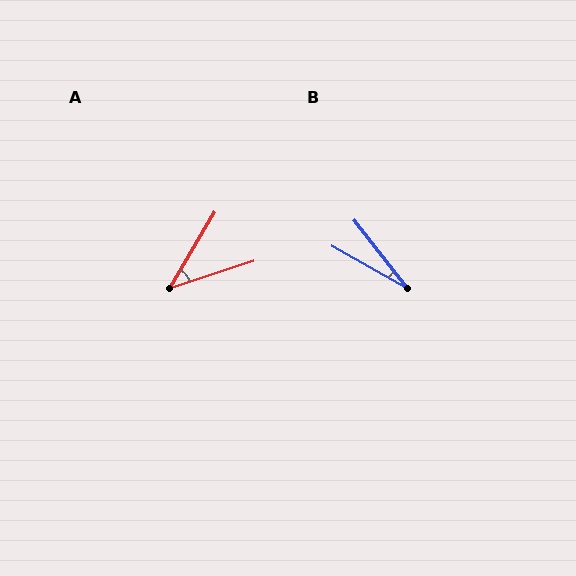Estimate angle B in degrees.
Approximately 22 degrees.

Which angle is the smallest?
B, at approximately 22 degrees.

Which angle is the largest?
A, at approximately 42 degrees.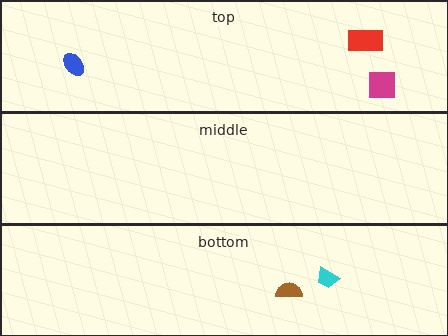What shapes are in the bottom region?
The brown semicircle, the cyan trapezoid.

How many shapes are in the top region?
3.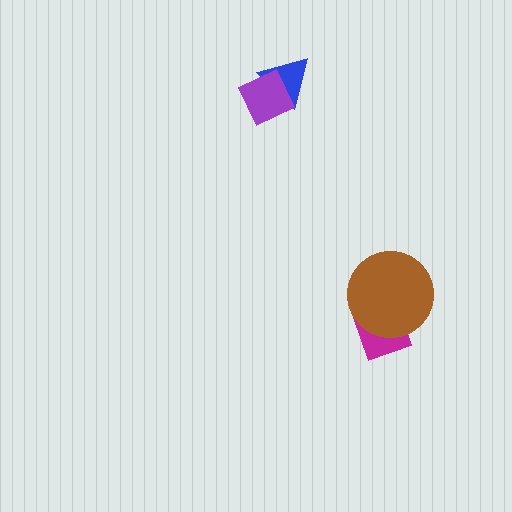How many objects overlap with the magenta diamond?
1 object overlaps with the magenta diamond.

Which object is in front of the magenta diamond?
The brown circle is in front of the magenta diamond.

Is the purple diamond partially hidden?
No, no other shape covers it.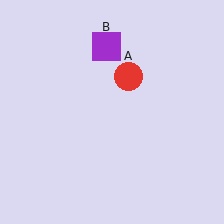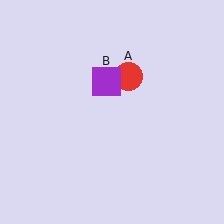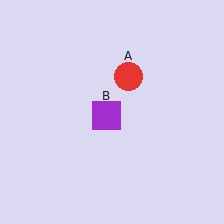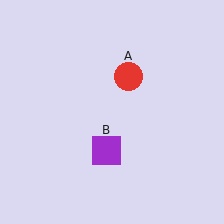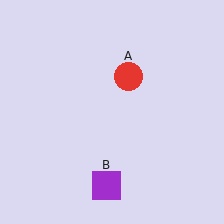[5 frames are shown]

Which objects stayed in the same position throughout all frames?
Red circle (object A) remained stationary.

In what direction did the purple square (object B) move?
The purple square (object B) moved down.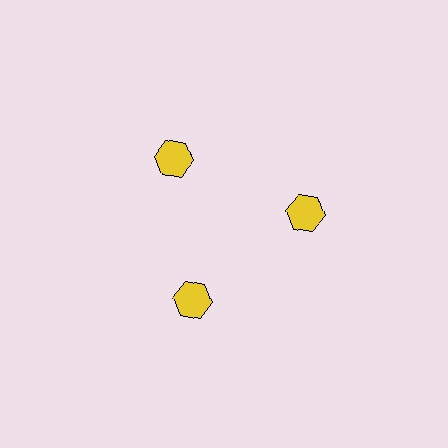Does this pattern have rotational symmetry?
Yes, this pattern has 3-fold rotational symmetry. It looks the same after rotating 120 degrees around the center.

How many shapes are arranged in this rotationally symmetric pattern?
There are 3 shapes, arranged in 3 groups of 1.